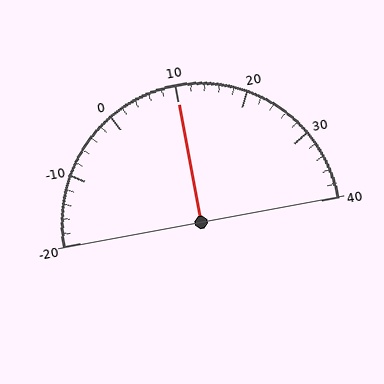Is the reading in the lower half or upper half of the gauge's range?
The reading is in the upper half of the range (-20 to 40).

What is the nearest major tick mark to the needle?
The nearest major tick mark is 10.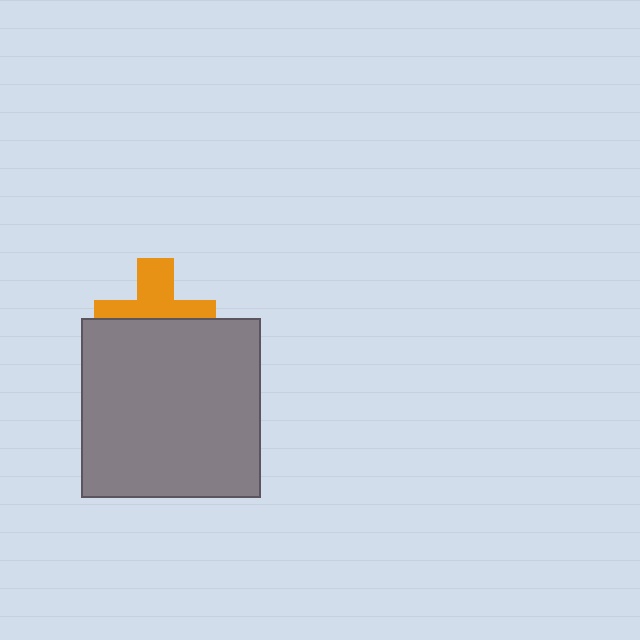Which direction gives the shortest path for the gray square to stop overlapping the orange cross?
Moving down gives the shortest separation.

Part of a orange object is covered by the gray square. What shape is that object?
It is a cross.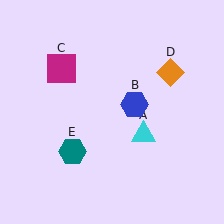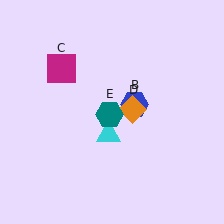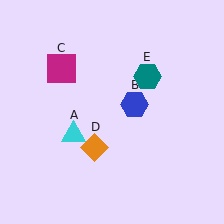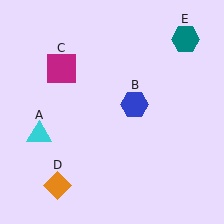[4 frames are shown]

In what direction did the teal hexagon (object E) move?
The teal hexagon (object E) moved up and to the right.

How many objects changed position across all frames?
3 objects changed position: cyan triangle (object A), orange diamond (object D), teal hexagon (object E).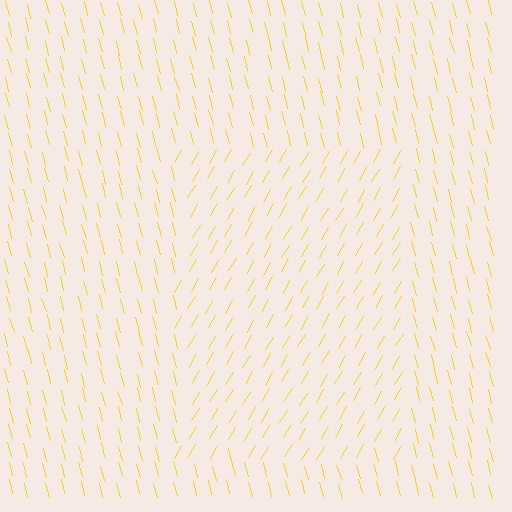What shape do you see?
I see a rectangle.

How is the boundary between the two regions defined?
The boundary is defined purely by a change in line orientation (approximately 45 degrees difference). All lines are the same color and thickness.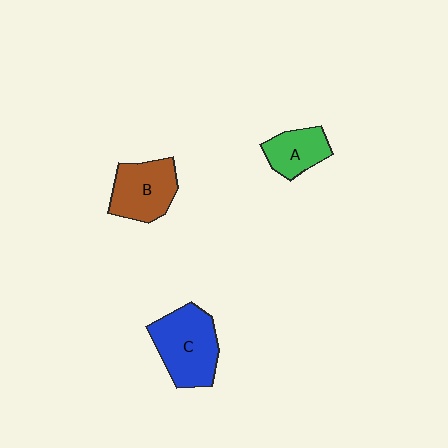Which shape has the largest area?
Shape C (blue).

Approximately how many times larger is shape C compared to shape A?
Approximately 1.7 times.